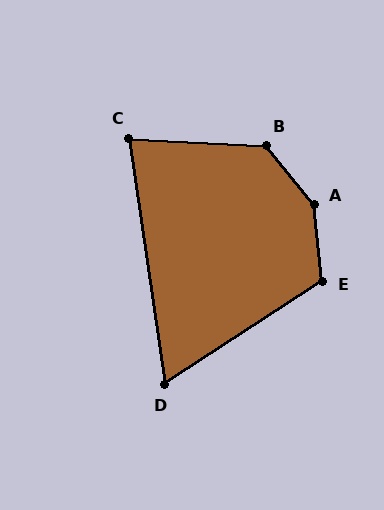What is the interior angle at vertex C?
Approximately 79 degrees (acute).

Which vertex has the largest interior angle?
A, at approximately 146 degrees.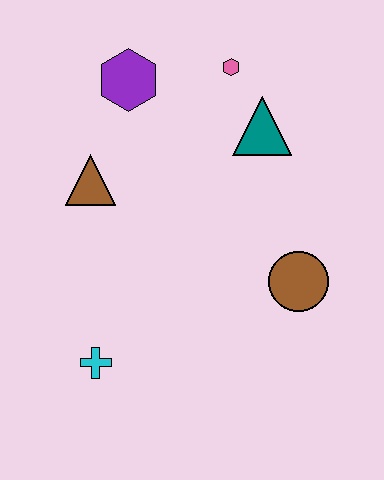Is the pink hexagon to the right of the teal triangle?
No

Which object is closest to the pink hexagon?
The teal triangle is closest to the pink hexagon.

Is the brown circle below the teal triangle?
Yes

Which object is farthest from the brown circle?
The purple hexagon is farthest from the brown circle.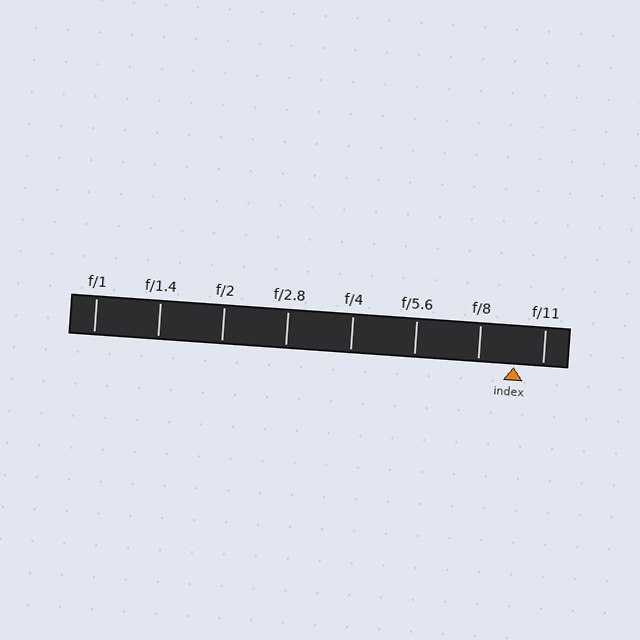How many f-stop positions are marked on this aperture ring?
There are 8 f-stop positions marked.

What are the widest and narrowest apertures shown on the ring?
The widest aperture shown is f/1 and the narrowest is f/11.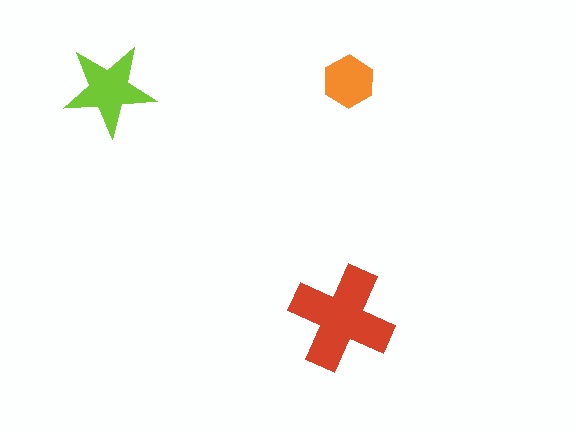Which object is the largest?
The red cross.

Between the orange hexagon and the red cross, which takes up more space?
The red cross.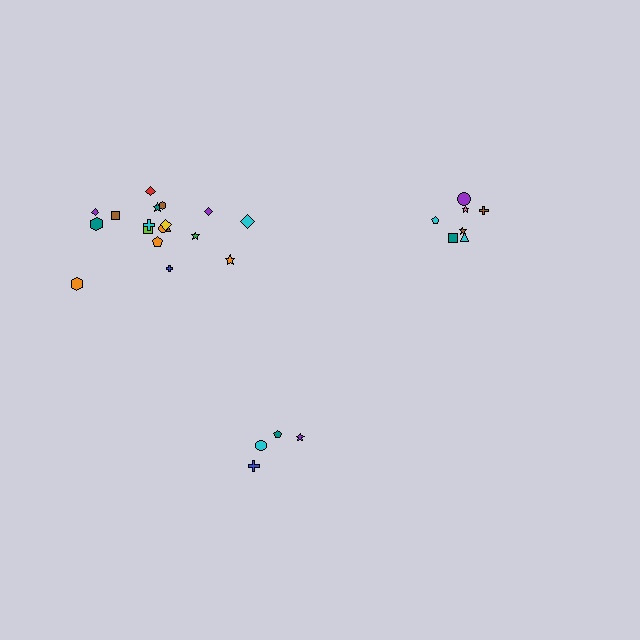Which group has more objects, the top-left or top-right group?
The top-left group.